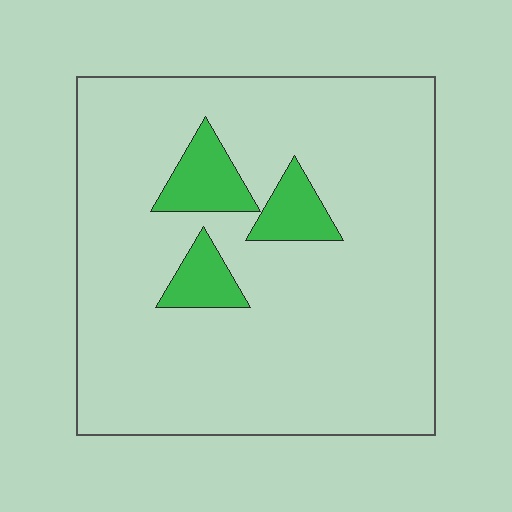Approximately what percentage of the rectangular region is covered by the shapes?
Approximately 10%.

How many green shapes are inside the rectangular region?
3.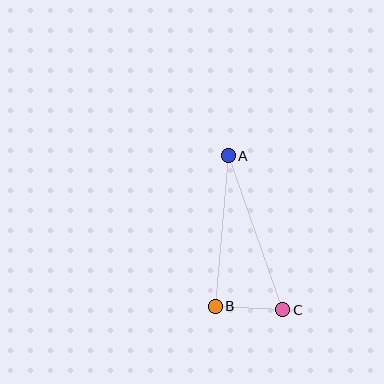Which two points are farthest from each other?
Points A and C are farthest from each other.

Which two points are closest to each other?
Points B and C are closest to each other.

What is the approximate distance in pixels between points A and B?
The distance between A and B is approximately 151 pixels.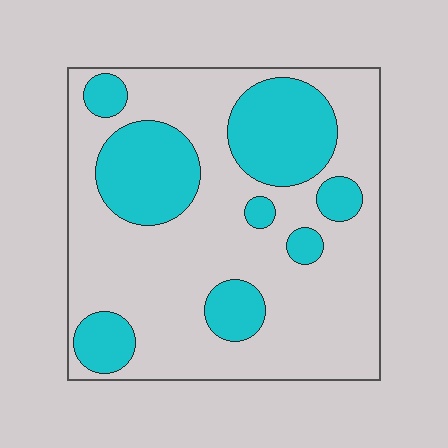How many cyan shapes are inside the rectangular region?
8.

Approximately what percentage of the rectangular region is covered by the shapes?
Approximately 30%.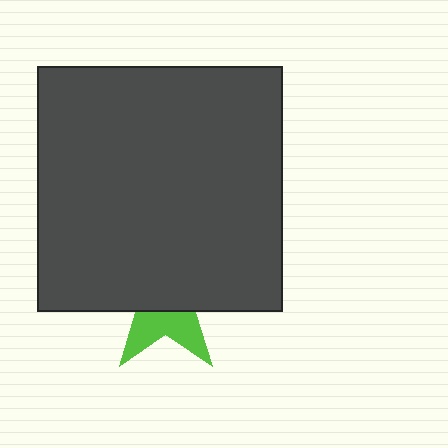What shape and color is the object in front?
The object in front is a dark gray square.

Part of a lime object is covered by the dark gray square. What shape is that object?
It is a star.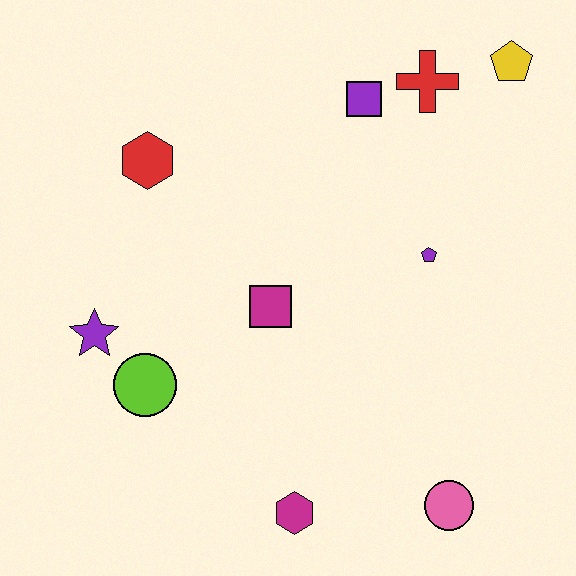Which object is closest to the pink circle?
The magenta hexagon is closest to the pink circle.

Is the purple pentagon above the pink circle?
Yes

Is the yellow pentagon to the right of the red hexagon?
Yes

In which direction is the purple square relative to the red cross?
The purple square is to the left of the red cross.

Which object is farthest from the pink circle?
The red hexagon is farthest from the pink circle.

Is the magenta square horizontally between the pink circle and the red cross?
No